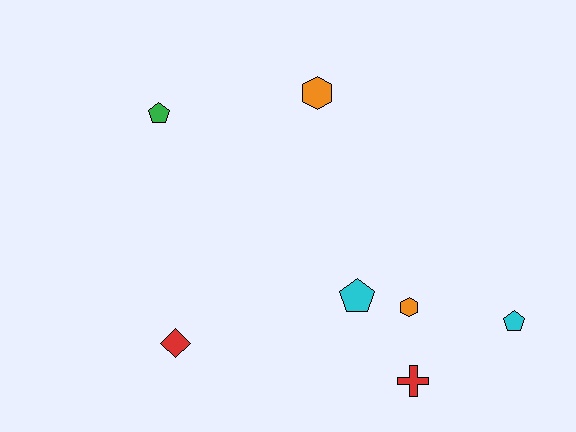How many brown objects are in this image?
There are no brown objects.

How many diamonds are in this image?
There is 1 diamond.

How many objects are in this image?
There are 7 objects.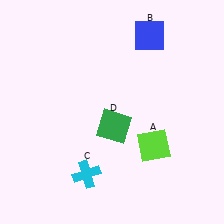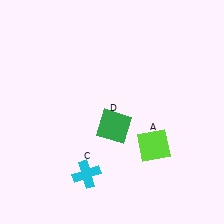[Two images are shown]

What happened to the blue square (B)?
The blue square (B) was removed in Image 2. It was in the top-right area of Image 1.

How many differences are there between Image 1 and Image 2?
There is 1 difference between the two images.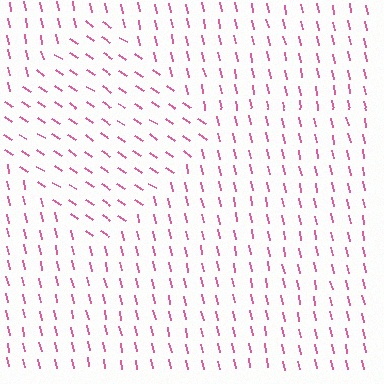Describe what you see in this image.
The image is filled with small pink line segments. A diamond region in the image has lines oriented differently from the surrounding lines, creating a visible texture boundary.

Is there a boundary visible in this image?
Yes, there is a texture boundary formed by a change in line orientation.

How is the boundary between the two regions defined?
The boundary is defined purely by a change in line orientation (approximately 45 degrees difference). All lines are the same color and thickness.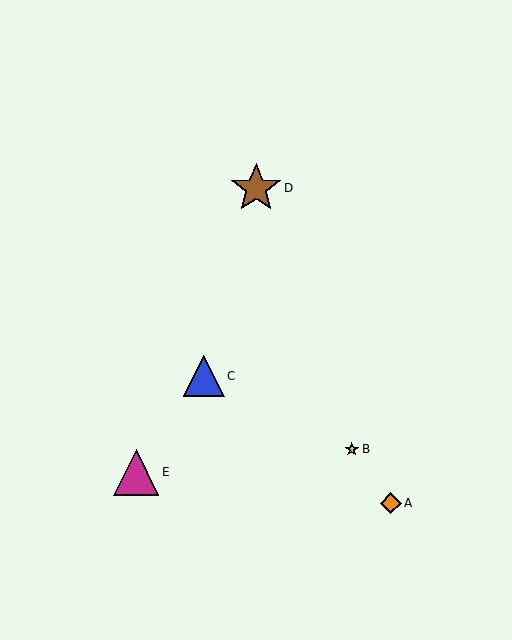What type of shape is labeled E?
Shape E is a magenta triangle.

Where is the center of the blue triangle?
The center of the blue triangle is at (204, 376).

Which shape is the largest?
The brown star (labeled D) is the largest.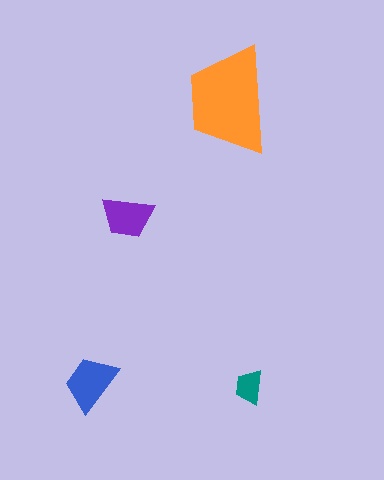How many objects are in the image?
There are 4 objects in the image.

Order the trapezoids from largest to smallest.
the orange one, the blue one, the purple one, the teal one.